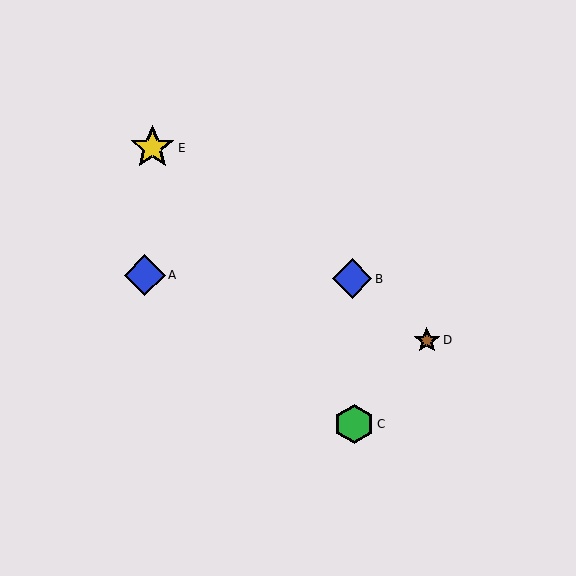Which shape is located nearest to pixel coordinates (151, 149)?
The yellow star (labeled E) at (152, 148) is nearest to that location.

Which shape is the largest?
The yellow star (labeled E) is the largest.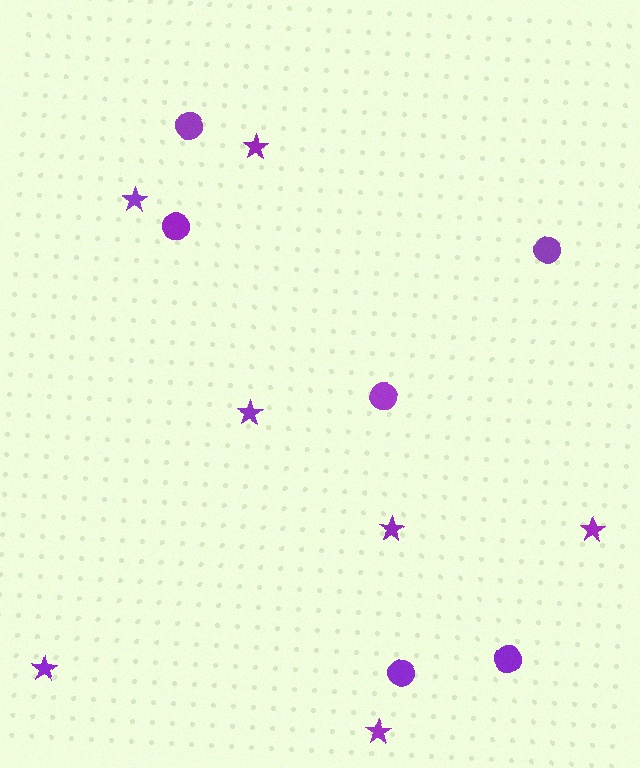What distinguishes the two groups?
There are 2 groups: one group of stars (7) and one group of circles (6).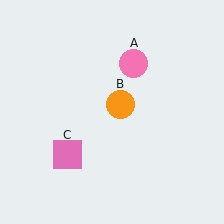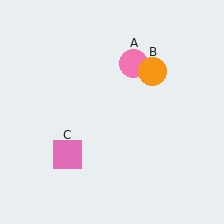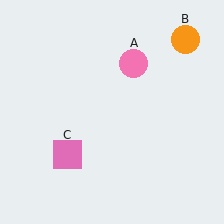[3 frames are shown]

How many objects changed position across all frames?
1 object changed position: orange circle (object B).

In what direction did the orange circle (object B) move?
The orange circle (object B) moved up and to the right.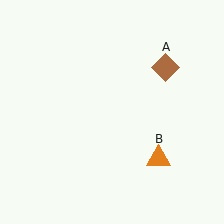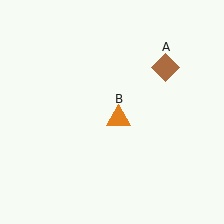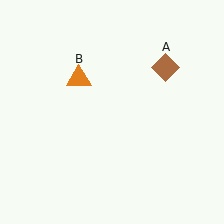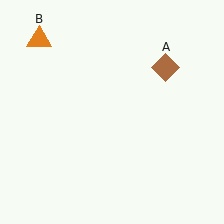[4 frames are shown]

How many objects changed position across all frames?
1 object changed position: orange triangle (object B).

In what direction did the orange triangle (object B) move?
The orange triangle (object B) moved up and to the left.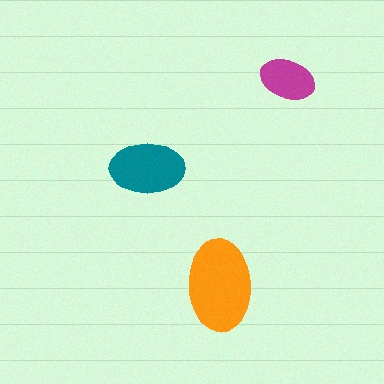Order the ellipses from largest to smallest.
the orange one, the teal one, the magenta one.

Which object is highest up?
The magenta ellipse is topmost.